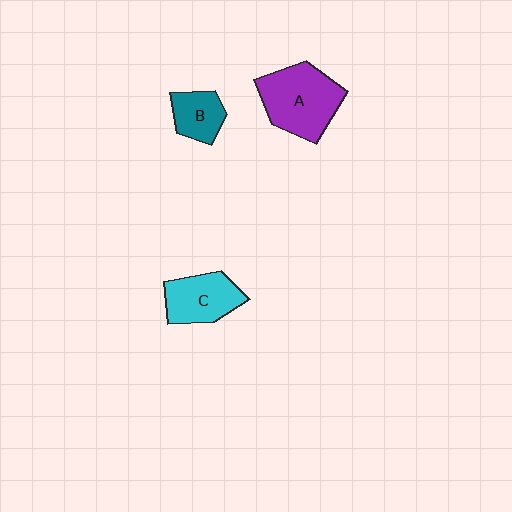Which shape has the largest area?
Shape A (purple).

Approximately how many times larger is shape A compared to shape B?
Approximately 2.1 times.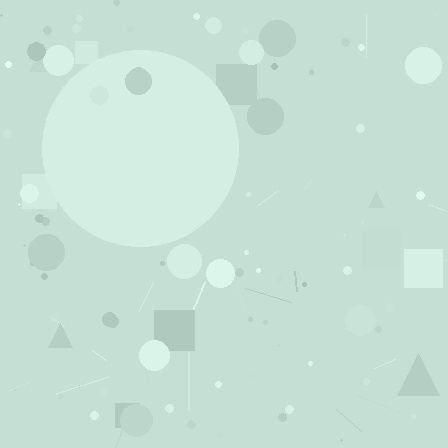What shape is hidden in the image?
A circle is hidden in the image.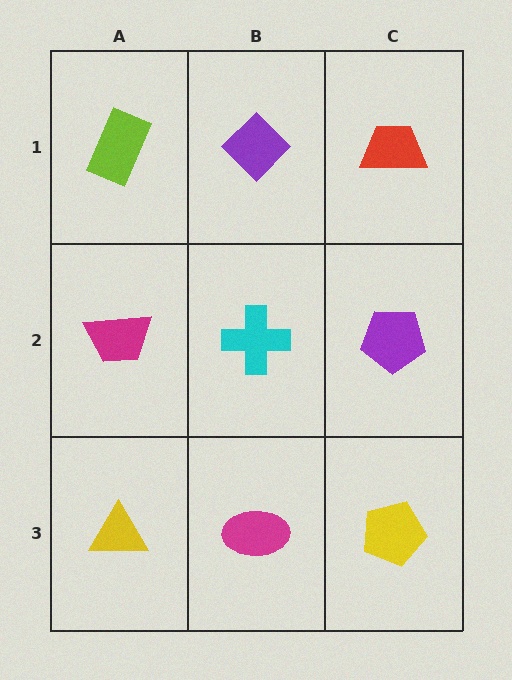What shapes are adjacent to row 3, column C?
A purple pentagon (row 2, column C), a magenta ellipse (row 3, column B).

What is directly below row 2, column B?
A magenta ellipse.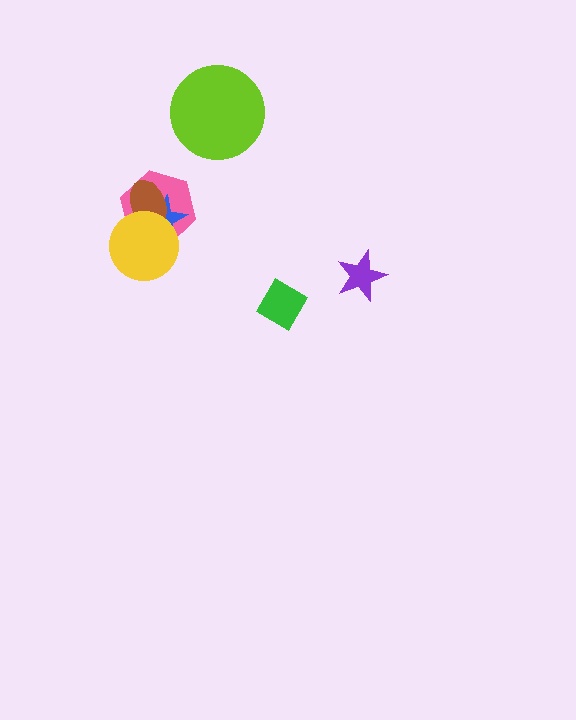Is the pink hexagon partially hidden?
Yes, it is partially covered by another shape.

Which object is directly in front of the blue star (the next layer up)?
The brown ellipse is directly in front of the blue star.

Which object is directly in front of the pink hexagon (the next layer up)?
The blue star is directly in front of the pink hexagon.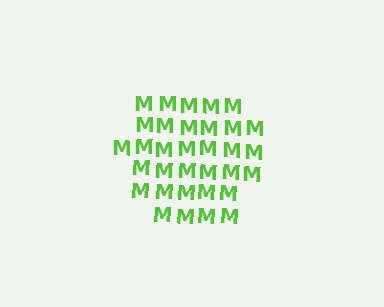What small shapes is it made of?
It is made of small letter M's.